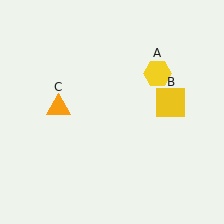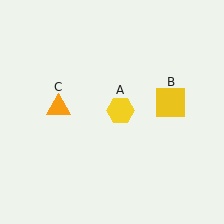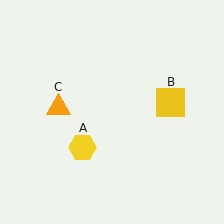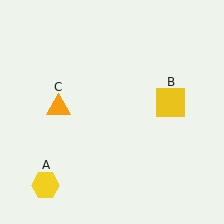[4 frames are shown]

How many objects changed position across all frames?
1 object changed position: yellow hexagon (object A).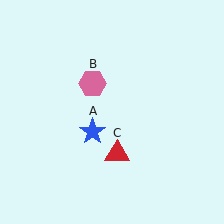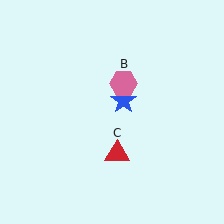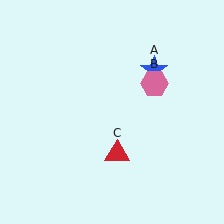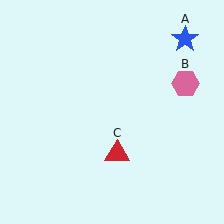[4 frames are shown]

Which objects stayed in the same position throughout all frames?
Red triangle (object C) remained stationary.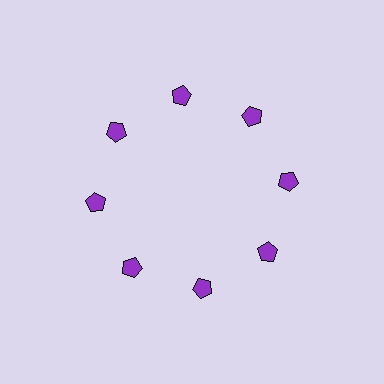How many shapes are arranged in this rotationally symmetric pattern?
There are 8 shapes, arranged in 8 groups of 1.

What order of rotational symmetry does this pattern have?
This pattern has 8-fold rotational symmetry.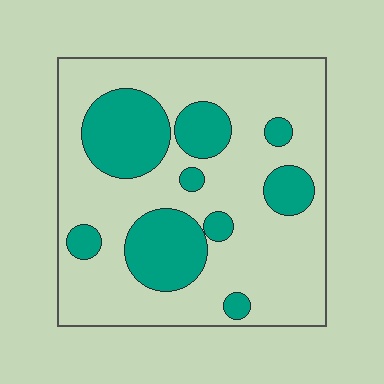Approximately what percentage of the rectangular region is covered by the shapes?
Approximately 30%.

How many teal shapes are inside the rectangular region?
9.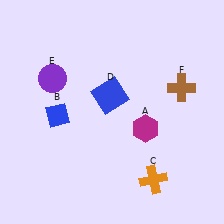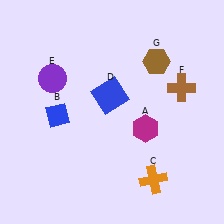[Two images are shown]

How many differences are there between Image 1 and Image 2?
There is 1 difference between the two images.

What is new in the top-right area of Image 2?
A brown hexagon (G) was added in the top-right area of Image 2.